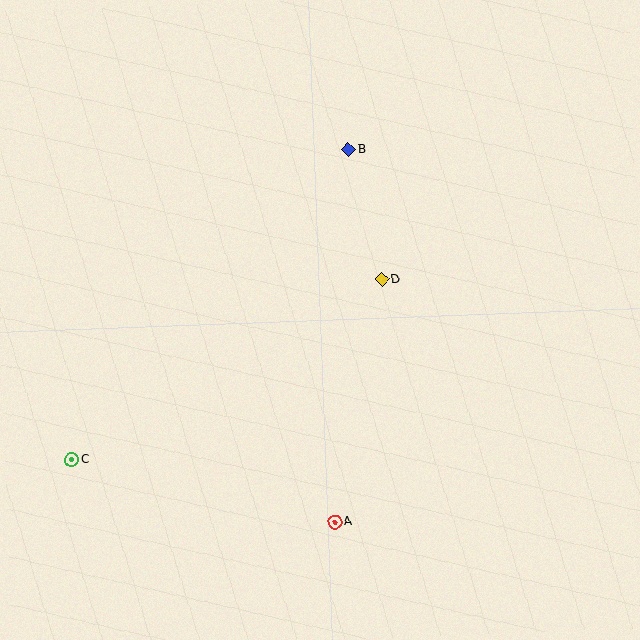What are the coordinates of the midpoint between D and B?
The midpoint between D and B is at (365, 215).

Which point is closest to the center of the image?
Point D at (382, 279) is closest to the center.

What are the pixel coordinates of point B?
Point B is at (348, 150).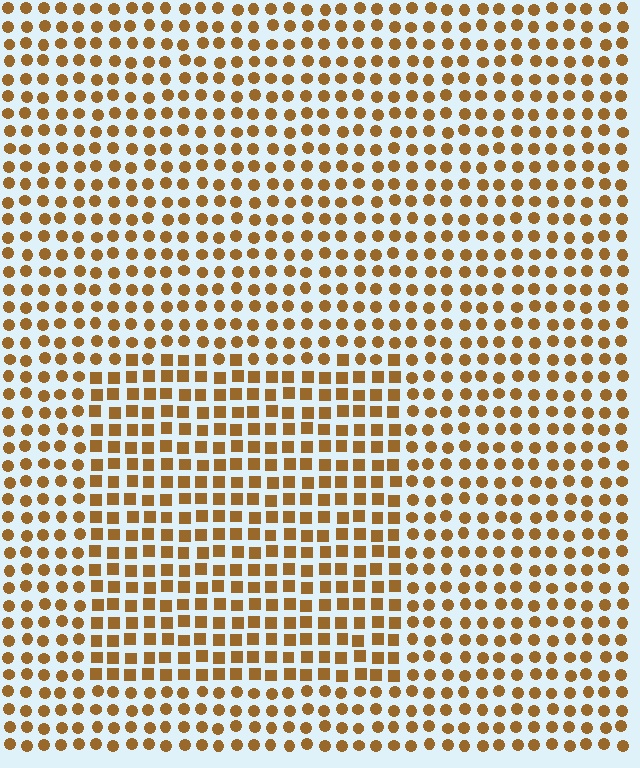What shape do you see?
I see a rectangle.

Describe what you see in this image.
The image is filled with small brown elements arranged in a uniform grid. A rectangle-shaped region contains squares, while the surrounding area contains circles. The boundary is defined purely by the change in element shape.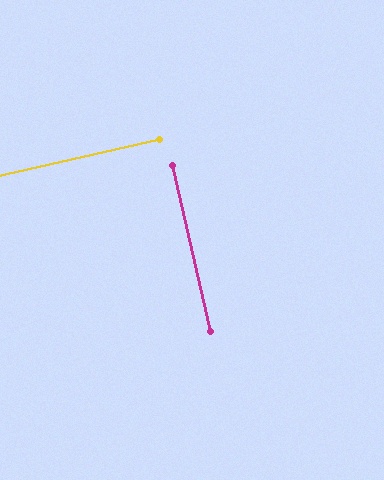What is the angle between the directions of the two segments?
Approximately 90 degrees.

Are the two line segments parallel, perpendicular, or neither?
Perpendicular — they meet at approximately 90°.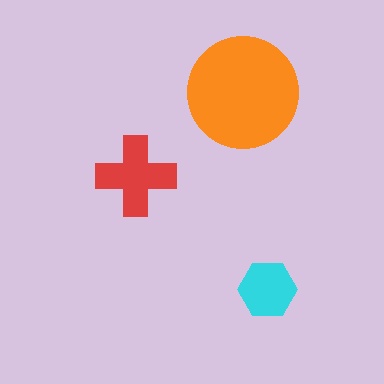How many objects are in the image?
There are 3 objects in the image.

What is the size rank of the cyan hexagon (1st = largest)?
3rd.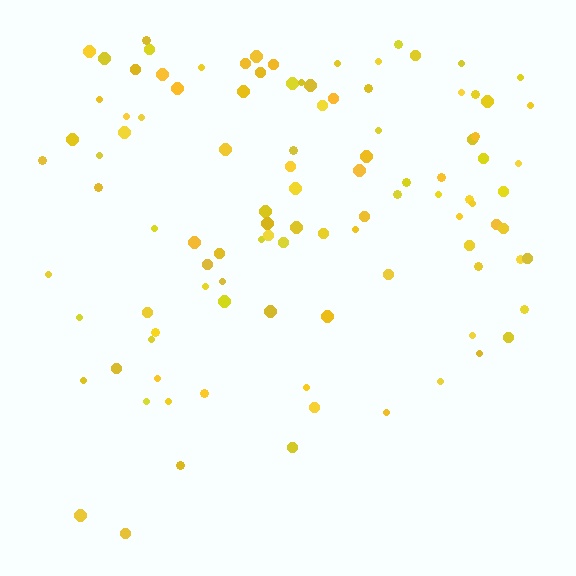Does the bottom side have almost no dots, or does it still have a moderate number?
Still a moderate number, just noticeably fewer than the top.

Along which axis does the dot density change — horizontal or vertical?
Vertical.